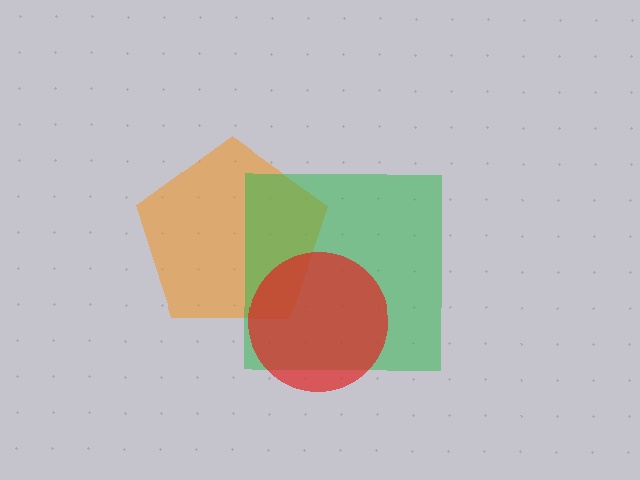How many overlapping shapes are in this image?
There are 3 overlapping shapes in the image.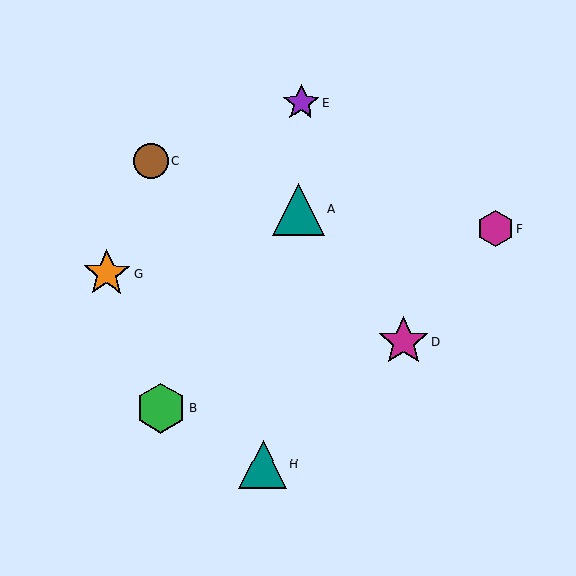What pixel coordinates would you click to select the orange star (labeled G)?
Click at (107, 273) to select the orange star G.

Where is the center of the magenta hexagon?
The center of the magenta hexagon is at (496, 228).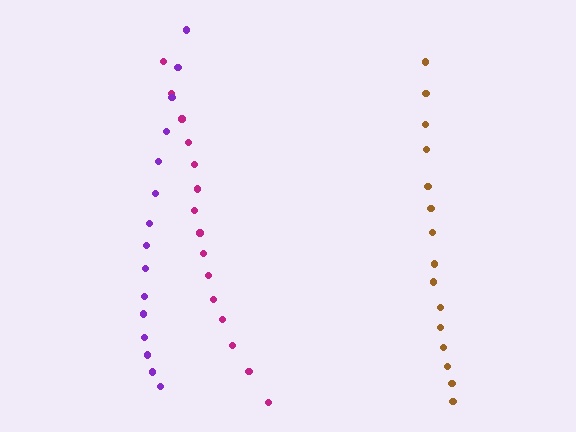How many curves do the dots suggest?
There are 3 distinct paths.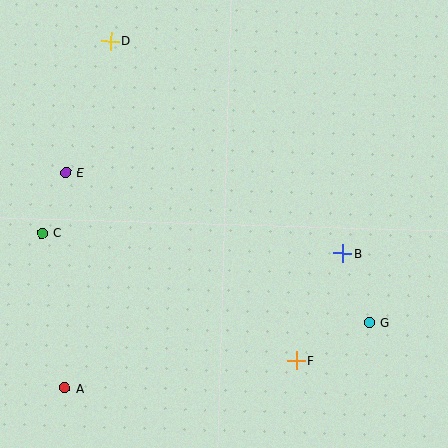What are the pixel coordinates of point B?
Point B is at (343, 253).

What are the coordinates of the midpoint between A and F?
The midpoint between A and F is at (181, 374).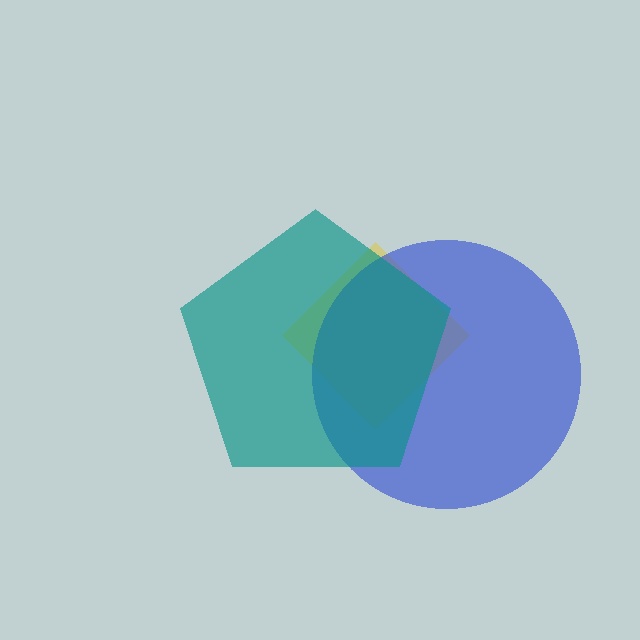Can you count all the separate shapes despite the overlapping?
Yes, there are 3 separate shapes.